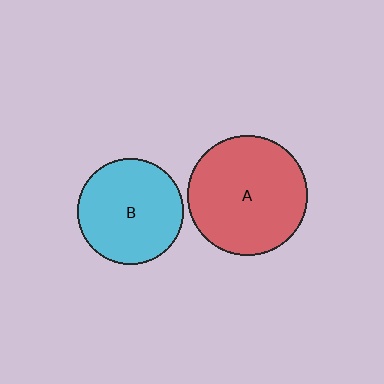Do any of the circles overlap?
No, none of the circles overlap.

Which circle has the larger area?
Circle A (red).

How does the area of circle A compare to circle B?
Approximately 1.3 times.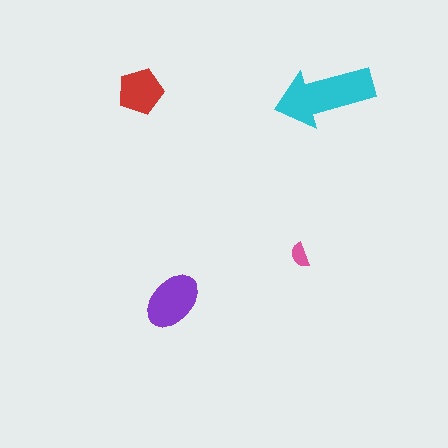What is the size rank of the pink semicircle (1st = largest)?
4th.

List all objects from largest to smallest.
The cyan arrow, the purple ellipse, the red pentagon, the pink semicircle.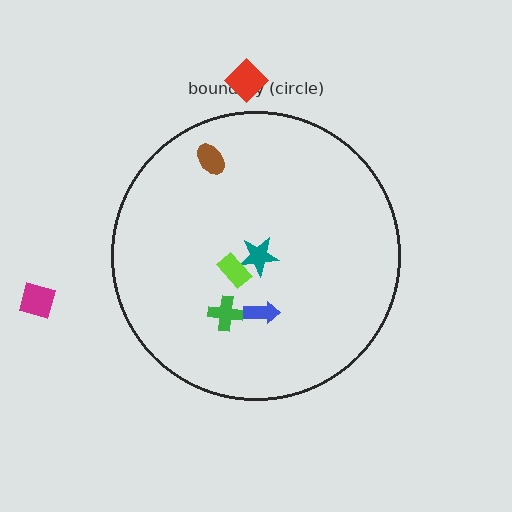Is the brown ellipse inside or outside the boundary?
Inside.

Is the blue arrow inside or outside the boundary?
Inside.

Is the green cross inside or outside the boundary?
Inside.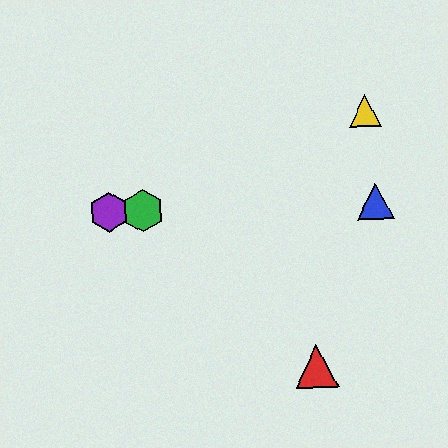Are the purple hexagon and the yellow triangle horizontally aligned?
No, the purple hexagon is at y≈212 and the yellow triangle is at y≈111.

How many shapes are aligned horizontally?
3 shapes (the blue triangle, the green hexagon, the purple hexagon) are aligned horizontally.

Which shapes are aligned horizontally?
The blue triangle, the green hexagon, the purple hexagon are aligned horizontally.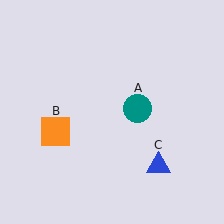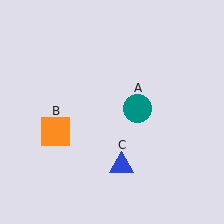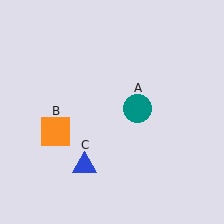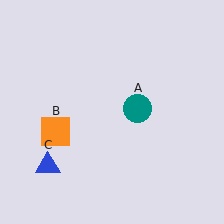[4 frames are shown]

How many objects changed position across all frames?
1 object changed position: blue triangle (object C).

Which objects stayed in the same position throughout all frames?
Teal circle (object A) and orange square (object B) remained stationary.